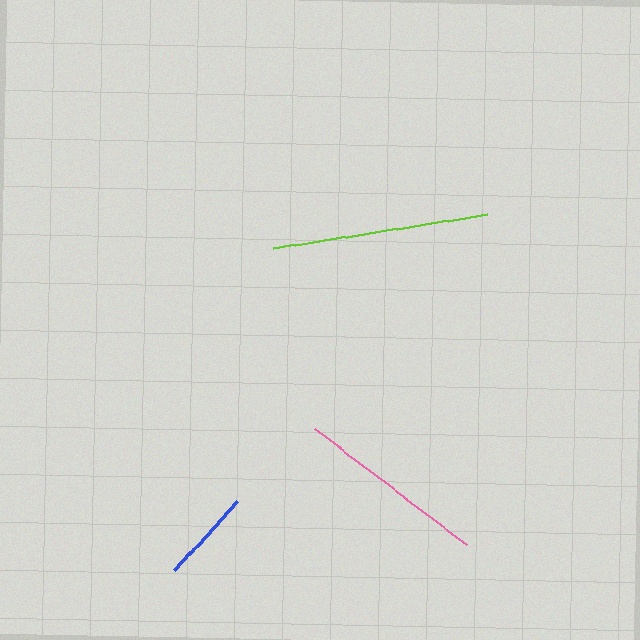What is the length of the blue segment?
The blue segment is approximately 93 pixels long.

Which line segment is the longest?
The lime line is the longest at approximately 216 pixels.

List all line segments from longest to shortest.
From longest to shortest: lime, pink, blue.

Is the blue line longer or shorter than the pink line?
The pink line is longer than the blue line.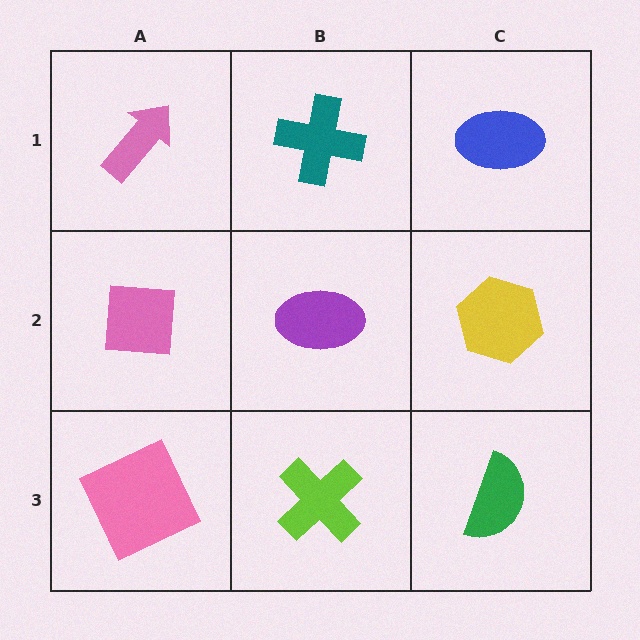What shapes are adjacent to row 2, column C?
A blue ellipse (row 1, column C), a green semicircle (row 3, column C), a purple ellipse (row 2, column B).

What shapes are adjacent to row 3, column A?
A pink square (row 2, column A), a lime cross (row 3, column B).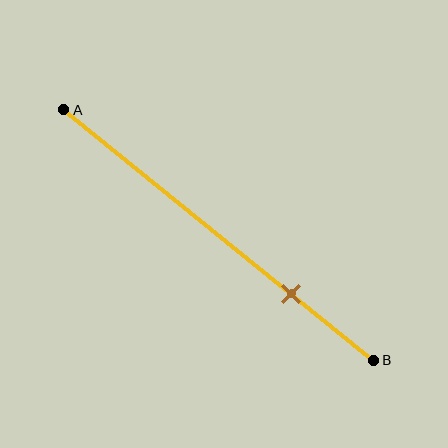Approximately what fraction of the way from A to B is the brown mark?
The brown mark is approximately 75% of the way from A to B.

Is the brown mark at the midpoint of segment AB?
No, the mark is at about 75% from A, not at the 50% midpoint.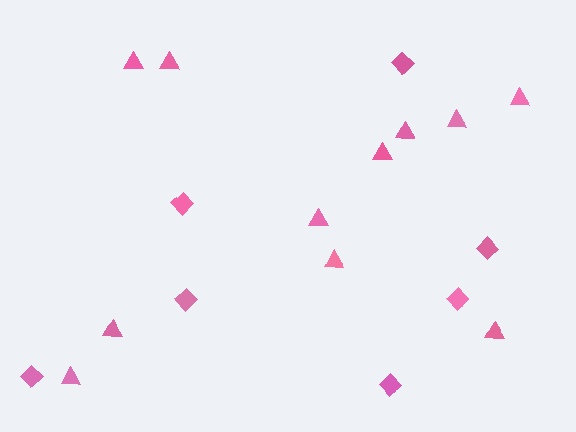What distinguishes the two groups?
There are 2 groups: one group of diamonds (7) and one group of triangles (11).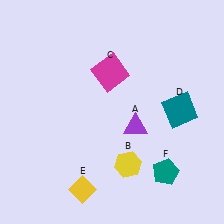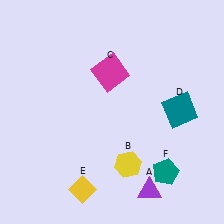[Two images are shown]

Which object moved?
The purple triangle (A) moved down.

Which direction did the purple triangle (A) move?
The purple triangle (A) moved down.